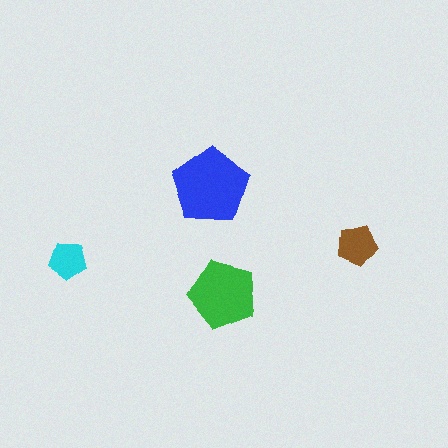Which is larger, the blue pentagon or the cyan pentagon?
The blue one.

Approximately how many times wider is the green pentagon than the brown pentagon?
About 1.5 times wider.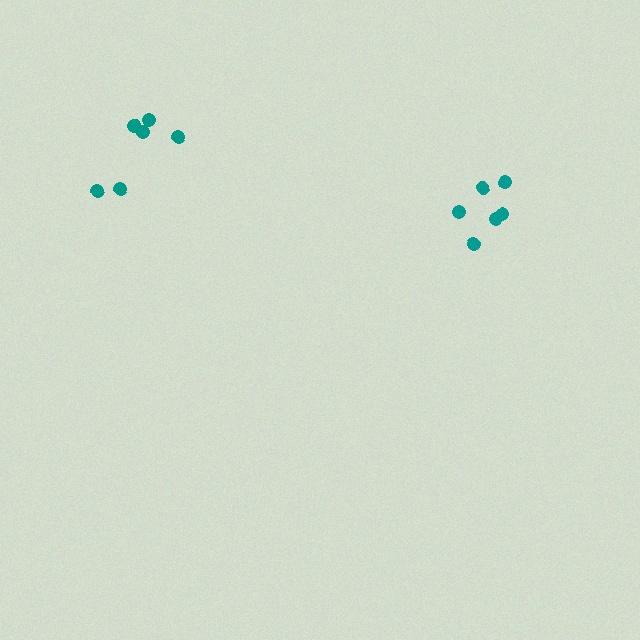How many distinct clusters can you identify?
There are 2 distinct clusters.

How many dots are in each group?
Group 1: 6 dots, Group 2: 6 dots (12 total).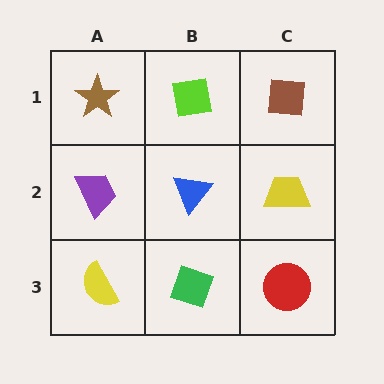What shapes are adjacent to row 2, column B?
A lime square (row 1, column B), a green diamond (row 3, column B), a purple trapezoid (row 2, column A), a yellow trapezoid (row 2, column C).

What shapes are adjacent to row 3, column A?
A purple trapezoid (row 2, column A), a green diamond (row 3, column B).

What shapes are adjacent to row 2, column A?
A brown star (row 1, column A), a yellow semicircle (row 3, column A), a blue triangle (row 2, column B).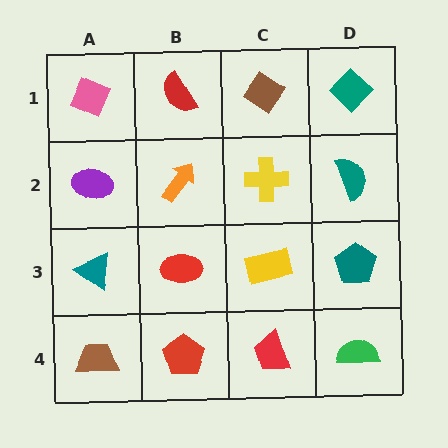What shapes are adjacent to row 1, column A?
A purple ellipse (row 2, column A), a red semicircle (row 1, column B).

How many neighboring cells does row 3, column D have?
3.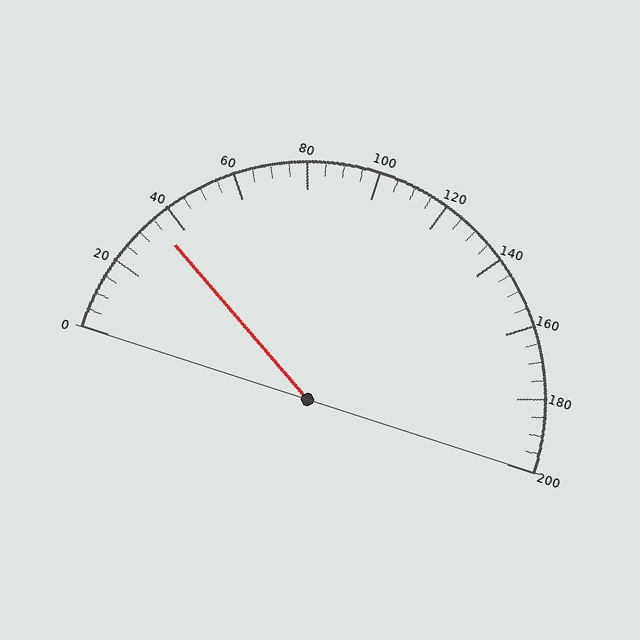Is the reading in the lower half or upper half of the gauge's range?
The reading is in the lower half of the range (0 to 200).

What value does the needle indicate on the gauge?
The needle indicates approximately 35.